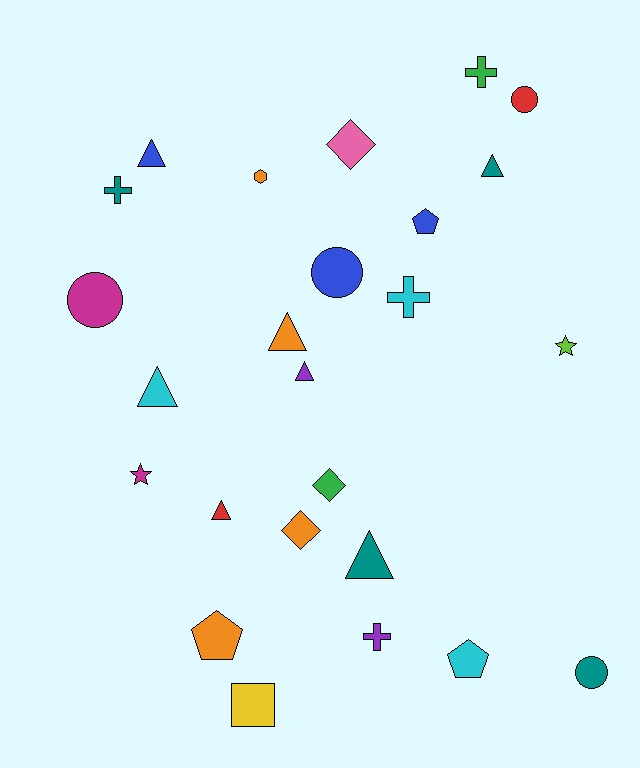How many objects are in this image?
There are 25 objects.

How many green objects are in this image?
There are 2 green objects.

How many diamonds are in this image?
There are 3 diamonds.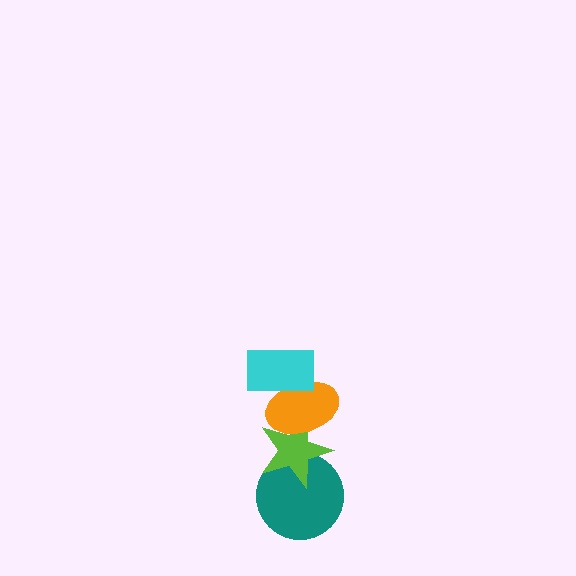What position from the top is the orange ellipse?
The orange ellipse is 2nd from the top.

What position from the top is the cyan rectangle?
The cyan rectangle is 1st from the top.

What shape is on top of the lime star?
The orange ellipse is on top of the lime star.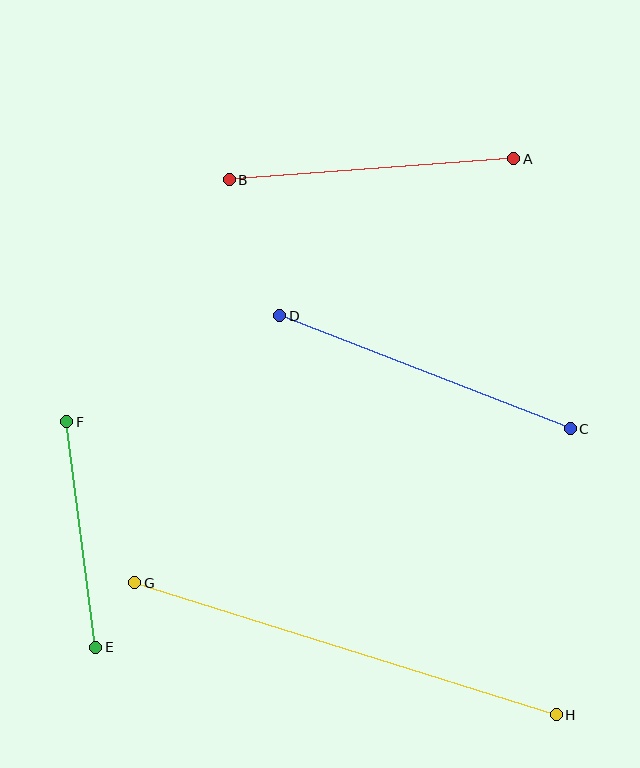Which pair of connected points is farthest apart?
Points G and H are farthest apart.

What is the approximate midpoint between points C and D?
The midpoint is at approximately (425, 372) pixels.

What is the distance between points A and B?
The distance is approximately 285 pixels.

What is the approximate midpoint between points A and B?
The midpoint is at approximately (372, 169) pixels.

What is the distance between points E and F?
The distance is approximately 227 pixels.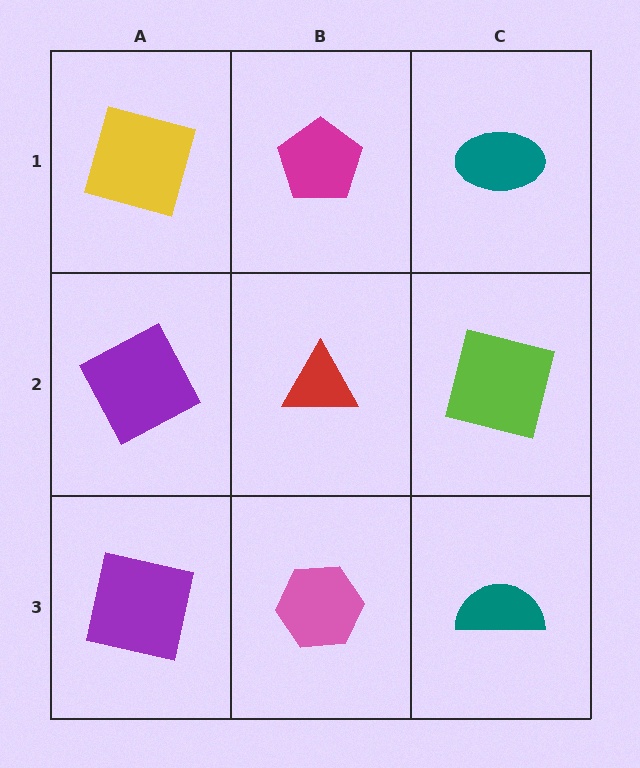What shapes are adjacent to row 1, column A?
A purple square (row 2, column A), a magenta pentagon (row 1, column B).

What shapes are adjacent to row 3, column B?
A red triangle (row 2, column B), a purple square (row 3, column A), a teal semicircle (row 3, column C).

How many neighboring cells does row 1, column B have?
3.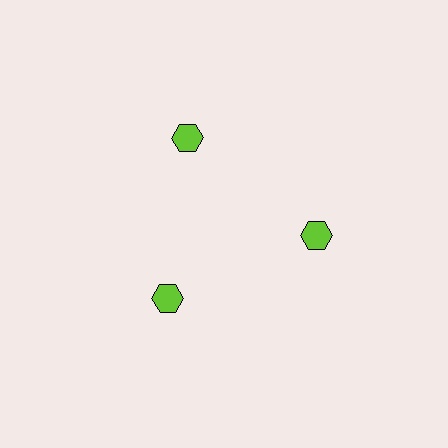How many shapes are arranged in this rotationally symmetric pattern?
There are 3 shapes, arranged in 3 groups of 1.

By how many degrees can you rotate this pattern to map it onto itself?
The pattern maps onto itself every 120 degrees of rotation.